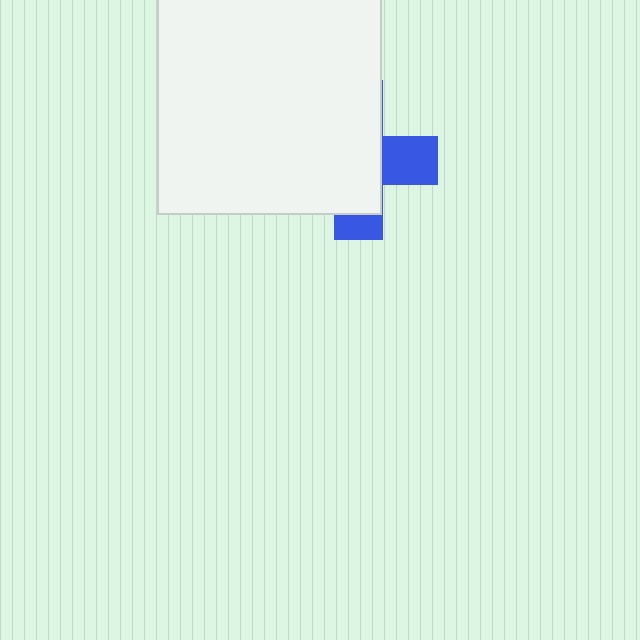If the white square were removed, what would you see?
You would see the complete blue cross.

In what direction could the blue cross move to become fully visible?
The blue cross could move right. That would shift it out from behind the white square entirely.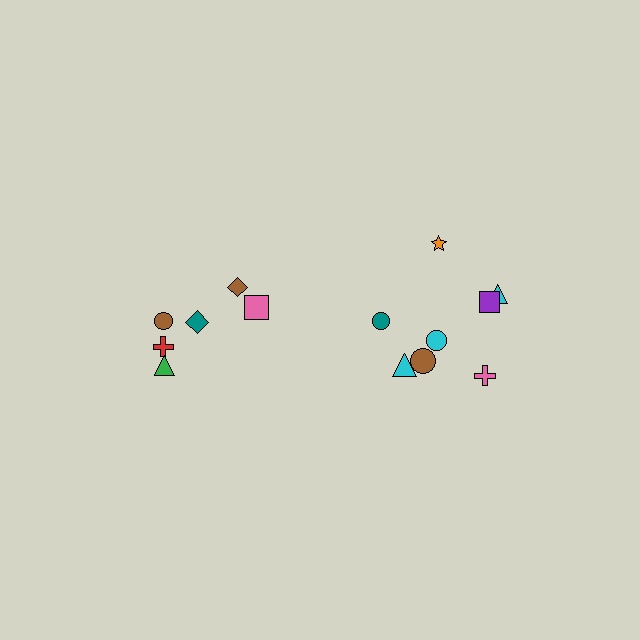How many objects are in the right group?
There are 8 objects.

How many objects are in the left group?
There are 6 objects.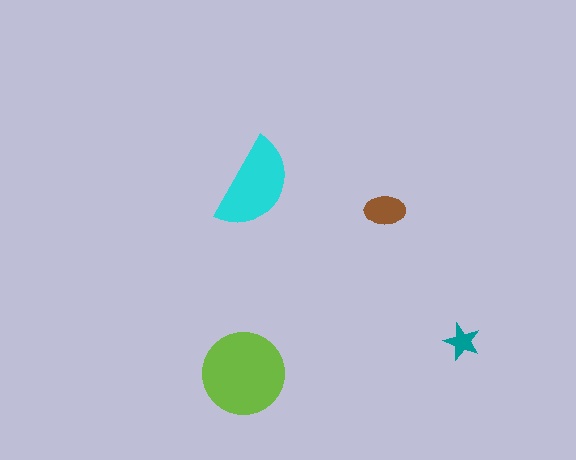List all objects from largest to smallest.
The lime circle, the cyan semicircle, the brown ellipse, the teal star.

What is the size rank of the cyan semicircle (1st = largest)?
2nd.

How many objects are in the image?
There are 4 objects in the image.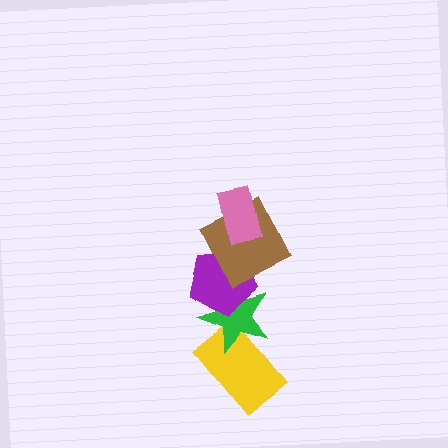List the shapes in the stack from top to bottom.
From top to bottom: the pink rectangle, the brown square, the purple pentagon, the green star, the yellow rectangle.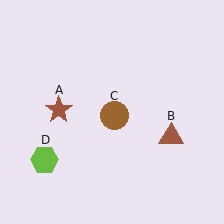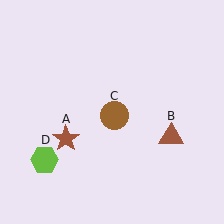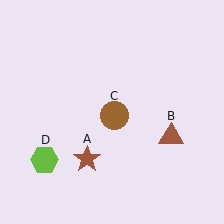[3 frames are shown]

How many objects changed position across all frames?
1 object changed position: brown star (object A).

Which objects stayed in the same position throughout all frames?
Brown triangle (object B) and brown circle (object C) and lime hexagon (object D) remained stationary.